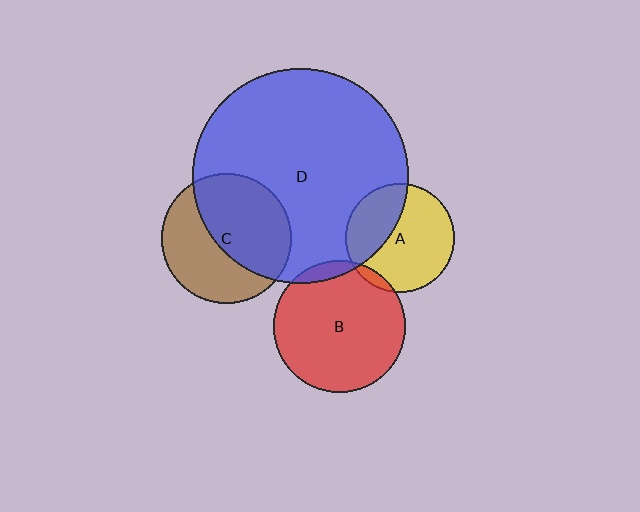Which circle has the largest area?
Circle D (blue).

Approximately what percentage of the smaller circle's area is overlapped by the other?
Approximately 5%.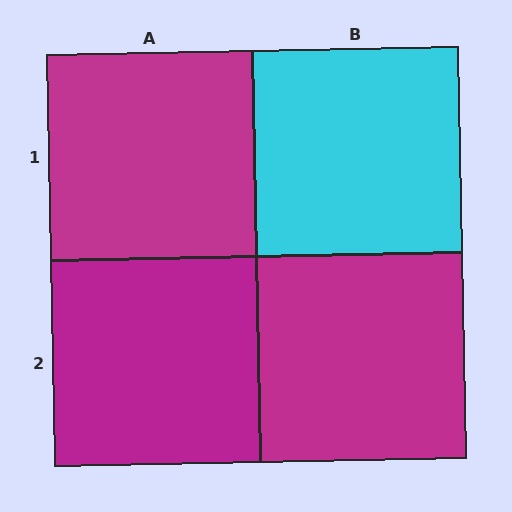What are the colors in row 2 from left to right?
Magenta, magenta.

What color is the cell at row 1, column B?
Cyan.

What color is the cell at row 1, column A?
Magenta.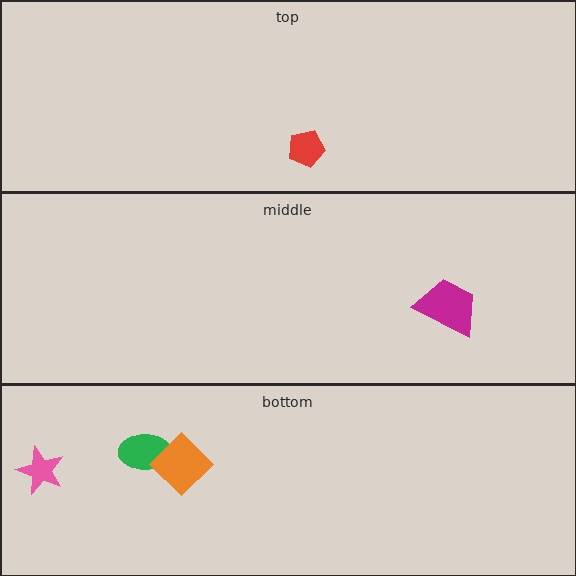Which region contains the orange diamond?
The bottom region.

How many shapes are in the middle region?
1.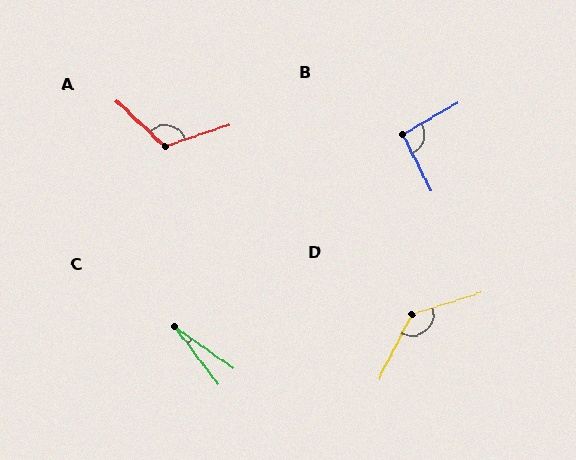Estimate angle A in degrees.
Approximately 118 degrees.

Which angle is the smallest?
C, at approximately 17 degrees.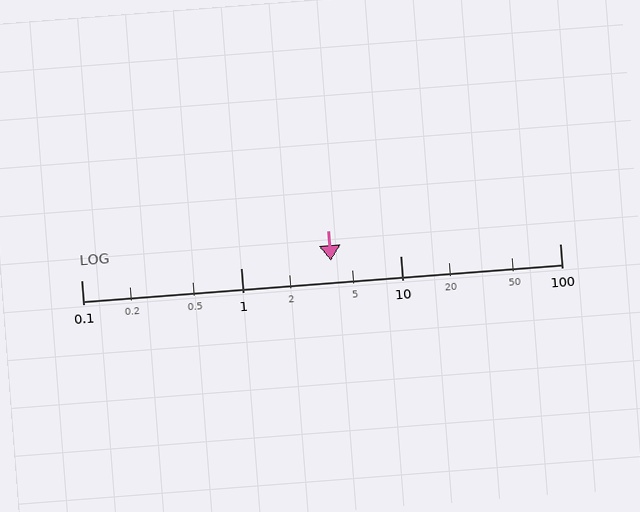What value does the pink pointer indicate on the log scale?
The pointer indicates approximately 3.7.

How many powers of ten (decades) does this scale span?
The scale spans 3 decades, from 0.1 to 100.